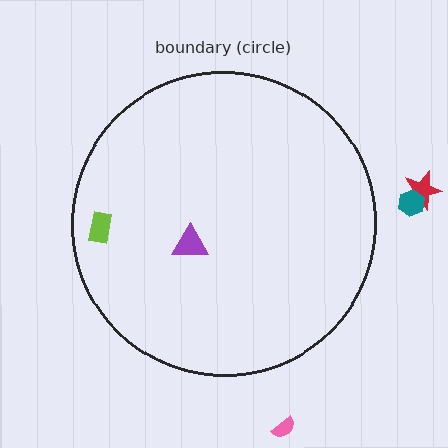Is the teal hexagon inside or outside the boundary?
Outside.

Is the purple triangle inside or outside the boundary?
Inside.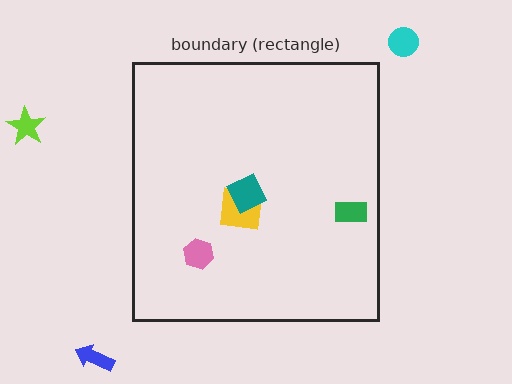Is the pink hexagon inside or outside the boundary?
Inside.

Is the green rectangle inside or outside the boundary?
Inside.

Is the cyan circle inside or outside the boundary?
Outside.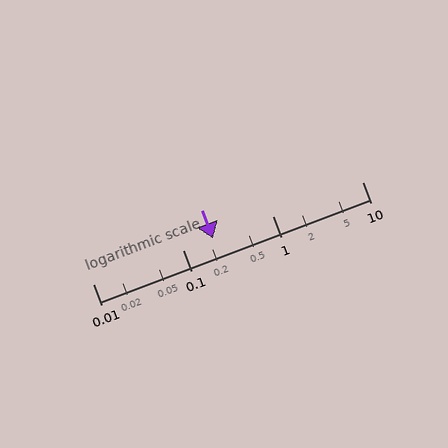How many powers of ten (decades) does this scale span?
The scale spans 3 decades, from 0.01 to 10.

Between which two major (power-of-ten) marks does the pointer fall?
The pointer is between 0.1 and 1.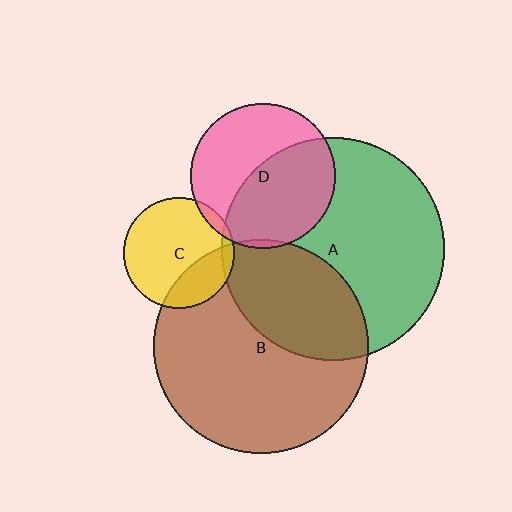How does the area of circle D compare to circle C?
Approximately 1.7 times.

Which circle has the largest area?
Circle A (green).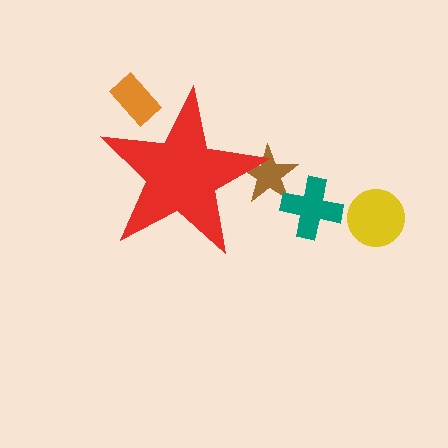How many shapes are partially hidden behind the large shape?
2 shapes are partially hidden.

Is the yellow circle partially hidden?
No, the yellow circle is fully visible.